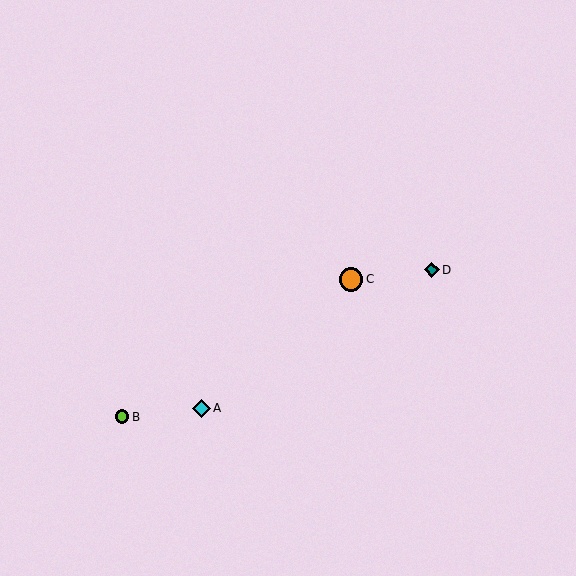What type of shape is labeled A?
Shape A is a cyan diamond.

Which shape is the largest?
The orange circle (labeled C) is the largest.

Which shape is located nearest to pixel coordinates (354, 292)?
The orange circle (labeled C) at (351, 279) is nearest to that location.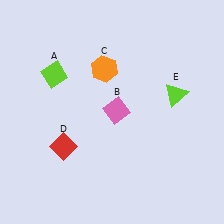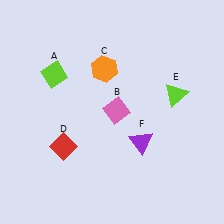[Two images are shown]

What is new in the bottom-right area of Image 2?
A purple triangle (F) was added in the bottom-right area of Image 2.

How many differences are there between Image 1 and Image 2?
There is 1 difference between the two images.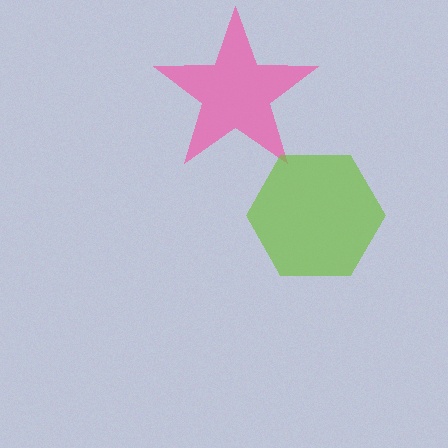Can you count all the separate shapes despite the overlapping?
Yes, there are 2 separate shapes.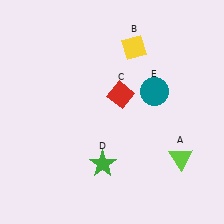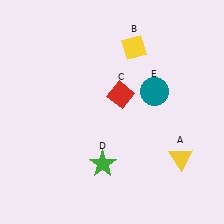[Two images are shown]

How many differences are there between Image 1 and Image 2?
There is 1 difference between the two images.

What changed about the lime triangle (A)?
In Image 1, A is lime. In Image 2, it changed to yellow.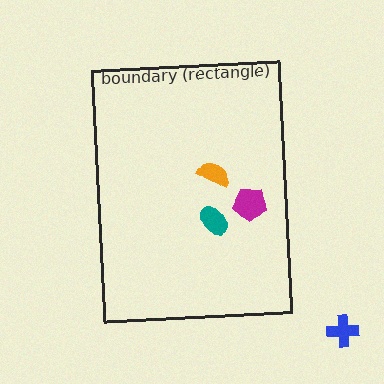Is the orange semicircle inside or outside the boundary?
Inside.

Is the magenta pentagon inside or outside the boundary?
Inside.